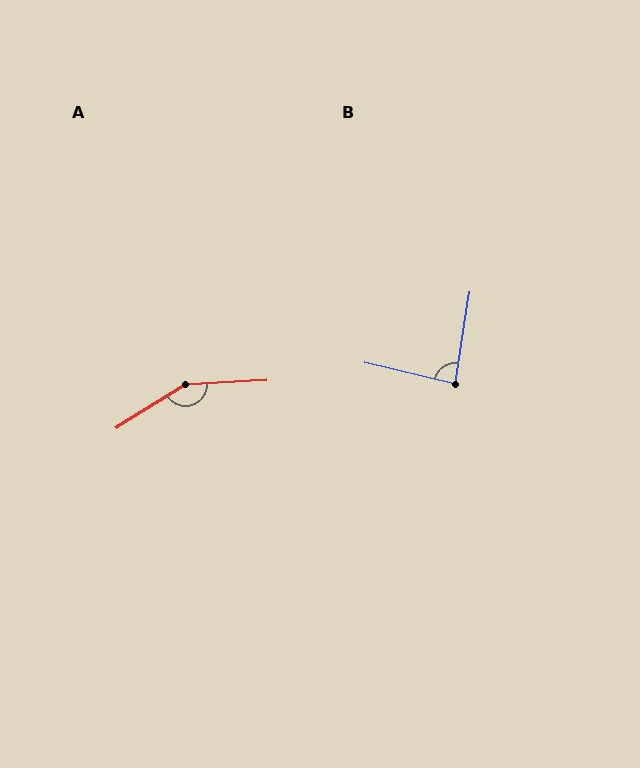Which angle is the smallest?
B, at approximately 86 degrees.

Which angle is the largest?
A, at approximately 151 degrees.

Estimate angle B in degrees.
Approximately 86 degrees.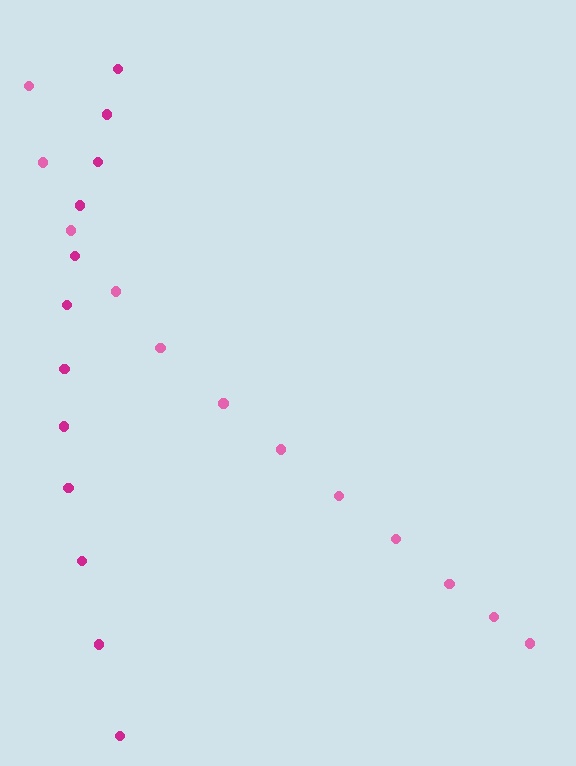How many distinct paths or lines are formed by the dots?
There are 2 distinct paths.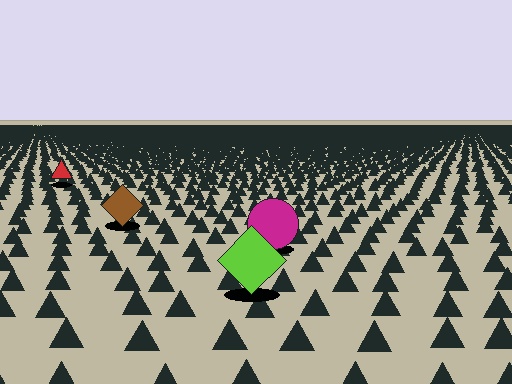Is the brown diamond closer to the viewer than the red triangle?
Yes. The brown diamond is closer — you can tell from the texture gradient: the ground texture is coarser near it.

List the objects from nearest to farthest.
From nearest to farthest: the lime diamond, the magenta circle, the brown diamond, the red triangle.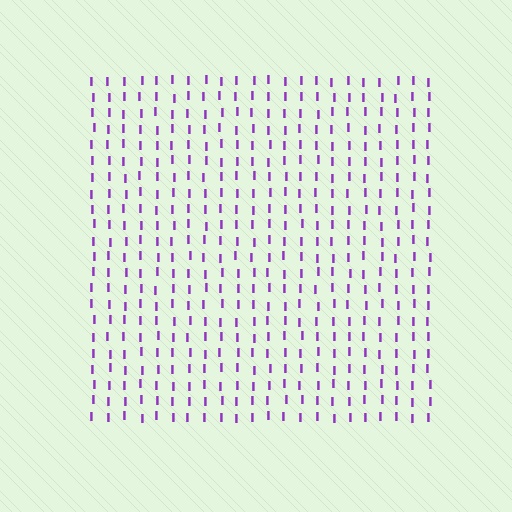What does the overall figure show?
The overall figure shows a square.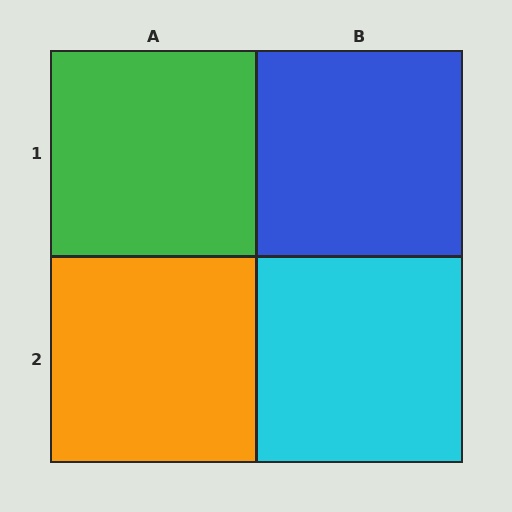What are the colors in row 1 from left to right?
Green, blue.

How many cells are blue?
1 cell is blue.